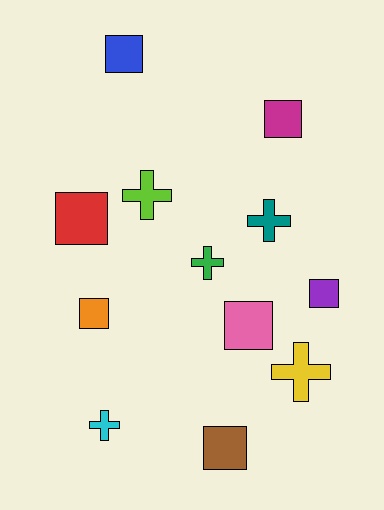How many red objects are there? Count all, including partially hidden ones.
There is 1 red object.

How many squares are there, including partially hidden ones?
There are 7 squares.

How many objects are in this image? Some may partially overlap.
There are 12 objects.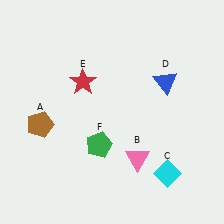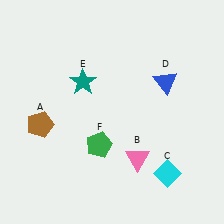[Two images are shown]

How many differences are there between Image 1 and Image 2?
There is 1 difference between the two images.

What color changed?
The star (E) changed from red in Image 1 to teal in Image 2.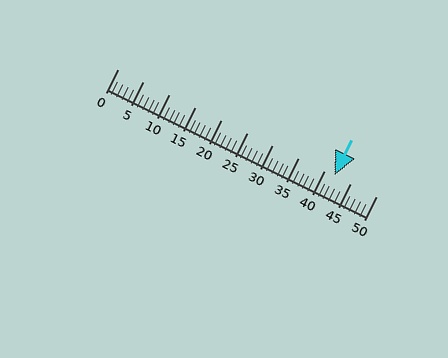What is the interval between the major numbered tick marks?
The major tick marks are spaced 5 units apart.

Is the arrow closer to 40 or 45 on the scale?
The arrow is closer to 40.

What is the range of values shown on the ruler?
The ruler shows values from 0 to 50.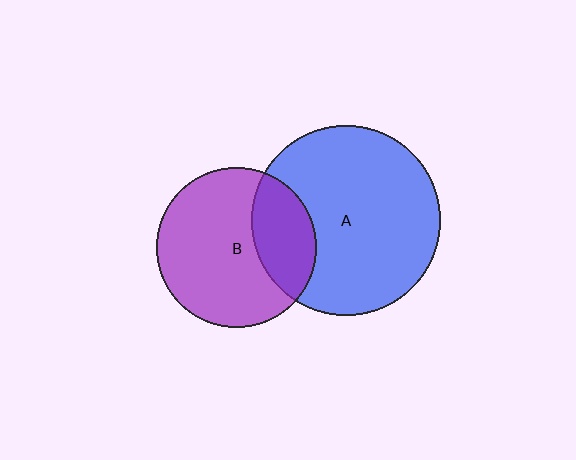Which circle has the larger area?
Circle A (blue).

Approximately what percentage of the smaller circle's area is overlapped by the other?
Approximately 30%.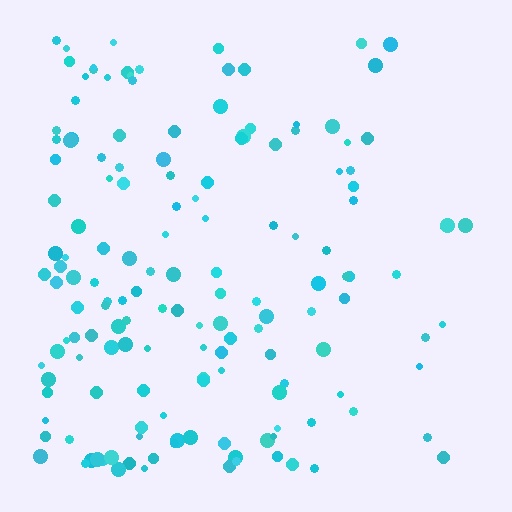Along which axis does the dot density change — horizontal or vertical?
Horizontal.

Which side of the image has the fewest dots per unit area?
The right.